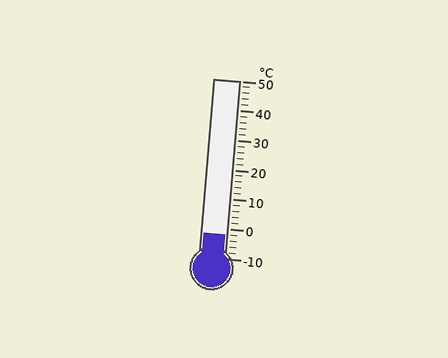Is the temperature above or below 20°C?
The temperature is below 20°C.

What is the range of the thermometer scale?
The thermometer scale ranges from -10°C to 50°C.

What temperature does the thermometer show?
The thermometer shows approximately -2°C.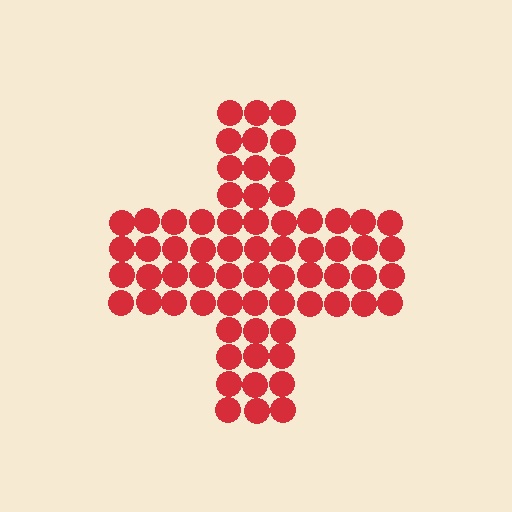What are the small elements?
The small elements are circles.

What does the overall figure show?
The overall figure shows a cross.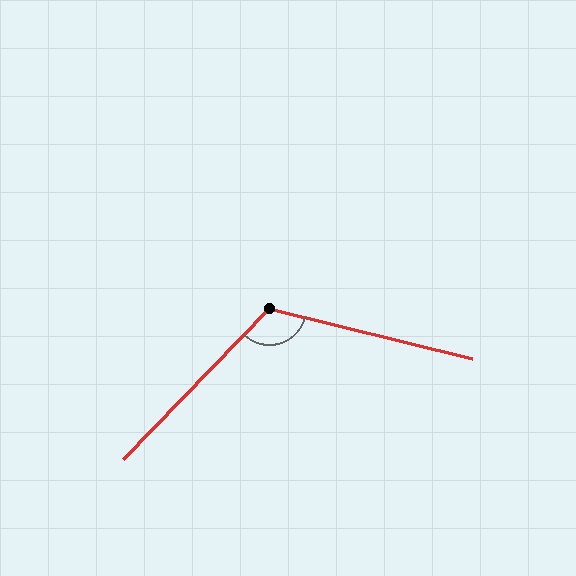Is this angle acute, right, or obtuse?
It is obtuse.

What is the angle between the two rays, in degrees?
Approximately 120 degrees.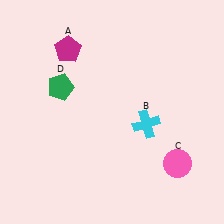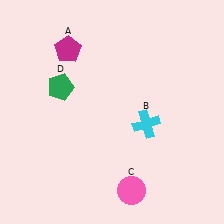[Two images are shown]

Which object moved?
The pink circle (C) moved left.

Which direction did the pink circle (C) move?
The pink circle (C) moved left.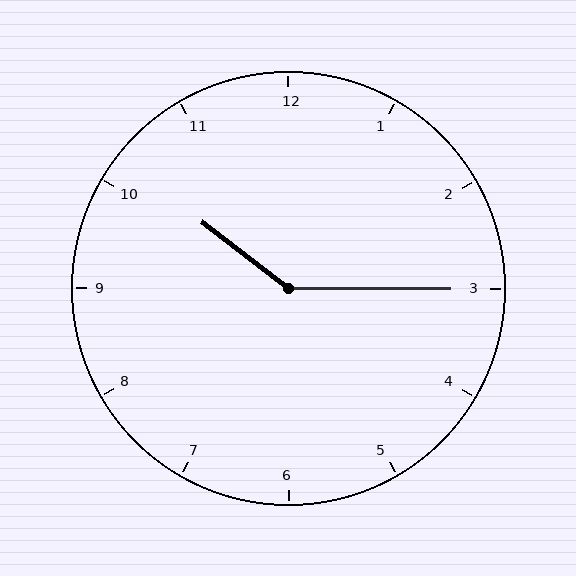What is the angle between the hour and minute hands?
Approximately 142 degrees.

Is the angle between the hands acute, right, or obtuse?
It is obtuse.